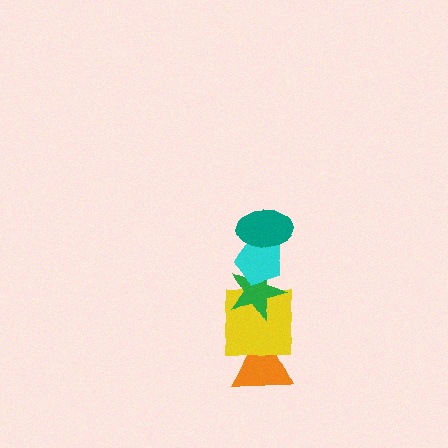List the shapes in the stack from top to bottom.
From top to bottom: the teal ellipse, the cyan pentagon, the green star, the yellow square, the orange triangle.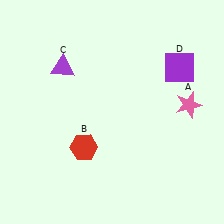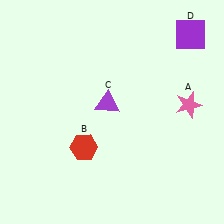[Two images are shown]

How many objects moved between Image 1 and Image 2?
2 objects moved between the two images.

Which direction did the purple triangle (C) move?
The purple triangle (C) moved right.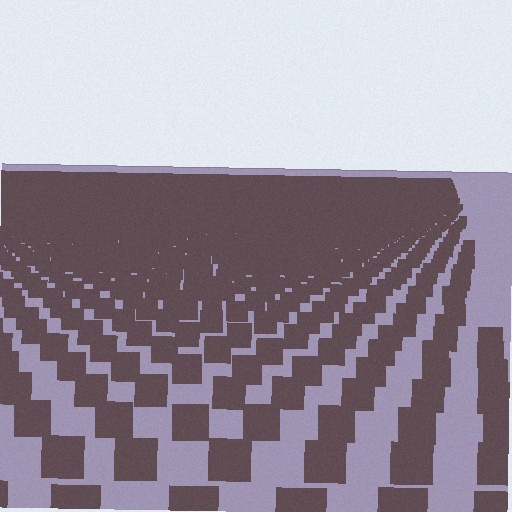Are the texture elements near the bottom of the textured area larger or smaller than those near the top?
Larger. Near the bottom, elements are closer to the viewer and appear at a bigger on-screen size.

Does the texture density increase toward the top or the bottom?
Density increases toward the top.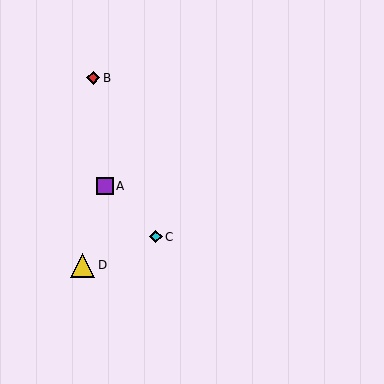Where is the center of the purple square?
The center of the purple square is at (105, 186).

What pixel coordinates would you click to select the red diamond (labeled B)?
Click at (93, 78) to select the red diamond B.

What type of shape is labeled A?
Shape A is a purple square.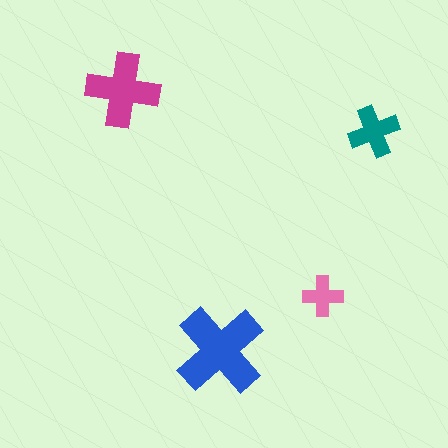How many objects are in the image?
There are 4 objects in the image.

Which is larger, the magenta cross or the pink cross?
The magenta one.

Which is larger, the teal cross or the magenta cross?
The magenta one.